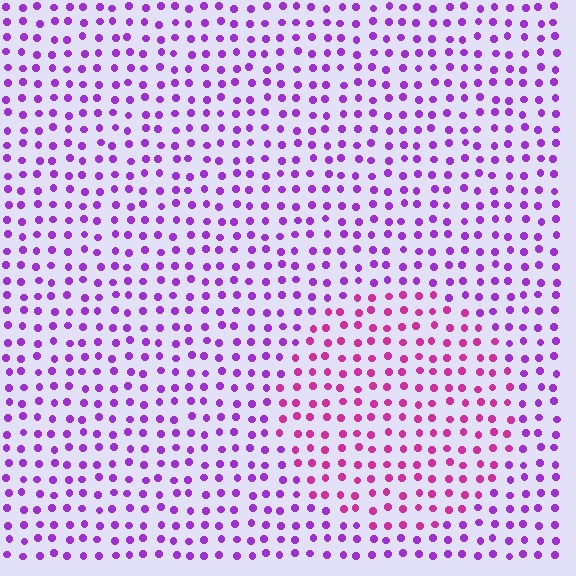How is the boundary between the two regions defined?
The boundary is defined purely by a slight shift in hue (about 37 degrees). Spacing, size, and orientation are identical on both sides.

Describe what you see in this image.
The image is filled with small purple elements in a uniform arrangement. A circle-shaped region is visible where the elements are tinted to a slightly different hue, forming a subtle color boundary.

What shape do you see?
I see a circle.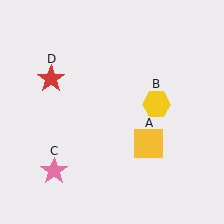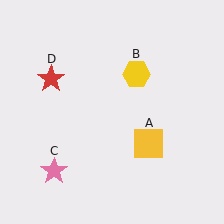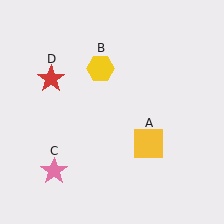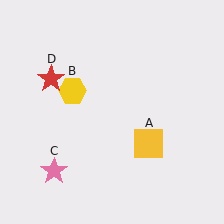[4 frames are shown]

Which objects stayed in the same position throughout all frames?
Yellow square (object A) and pink star (object C) and red star (object D) remained stationary.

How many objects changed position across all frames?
1 object changed position: yellow hexagon (object B).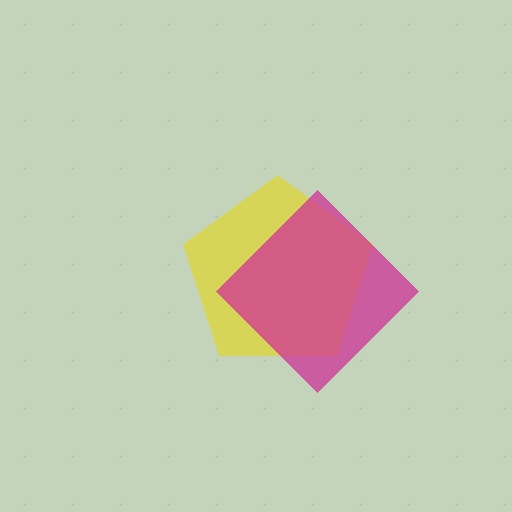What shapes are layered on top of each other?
The layered shapes are: a yellow pentagon, a magenta diamond.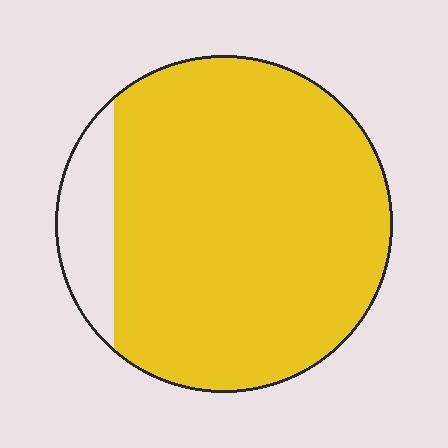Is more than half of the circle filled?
Yes.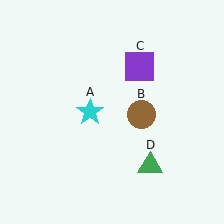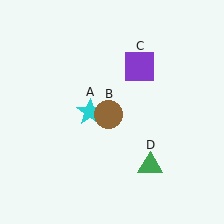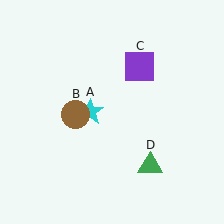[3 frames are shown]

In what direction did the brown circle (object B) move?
The brown circle (object B) moved left.